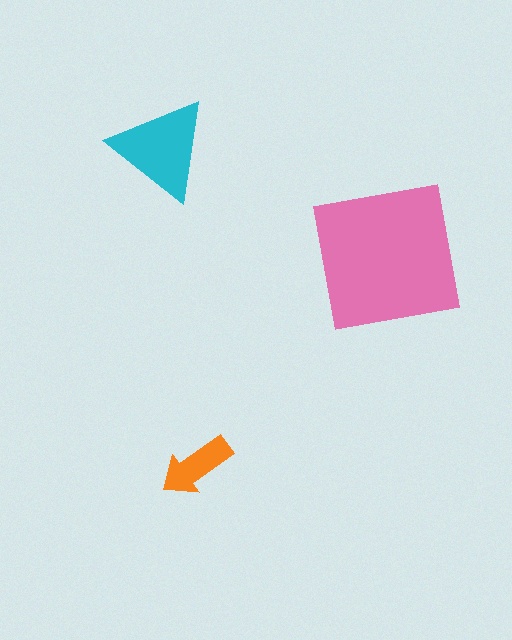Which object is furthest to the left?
The cyan triangle is leftmost.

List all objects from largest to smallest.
The pink square, the cyan triangle, the orange arrow.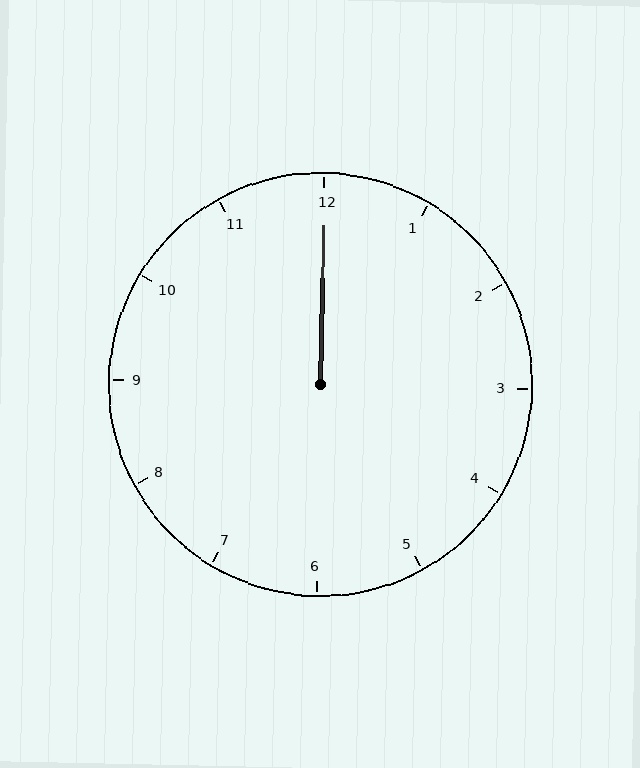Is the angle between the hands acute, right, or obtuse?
It is acute.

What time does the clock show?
12:00.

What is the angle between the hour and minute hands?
Approximately 0 degrees.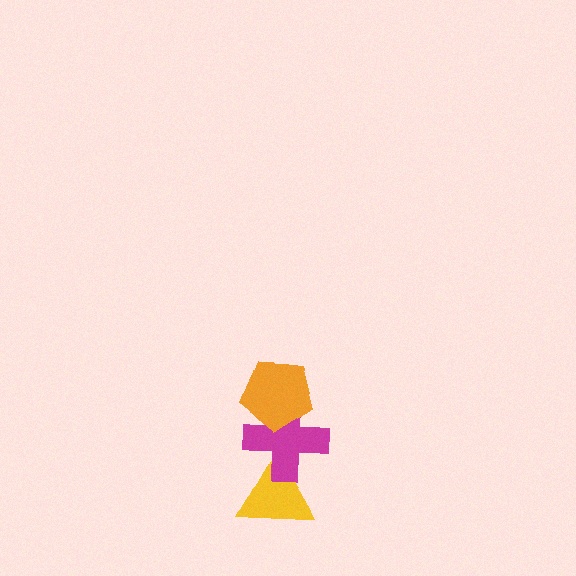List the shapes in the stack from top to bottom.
From top to bottom: the orange pentagon, the magenta cross, the yellow triangle.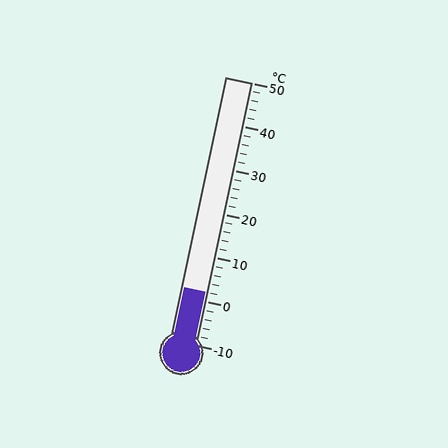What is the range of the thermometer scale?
The thermometer scale ranges from -10°C to 50°C.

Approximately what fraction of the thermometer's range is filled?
The thermometer is filled to approximately 20% of its range.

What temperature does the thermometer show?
The thermometer shows approximately 2°C.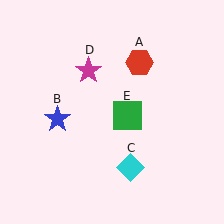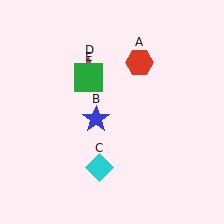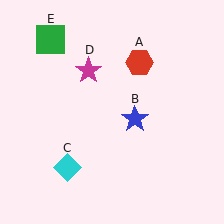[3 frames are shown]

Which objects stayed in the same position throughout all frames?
Red hexagon (object A) and magenta star (object D) remained stationary.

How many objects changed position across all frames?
3 objects changed position: blue star (object B), cyan diamond (object C), green square (object E).